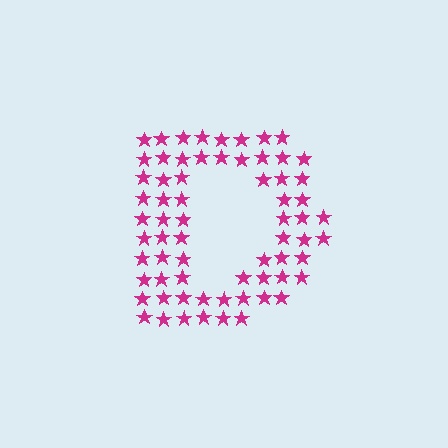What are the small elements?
The small elements are stars.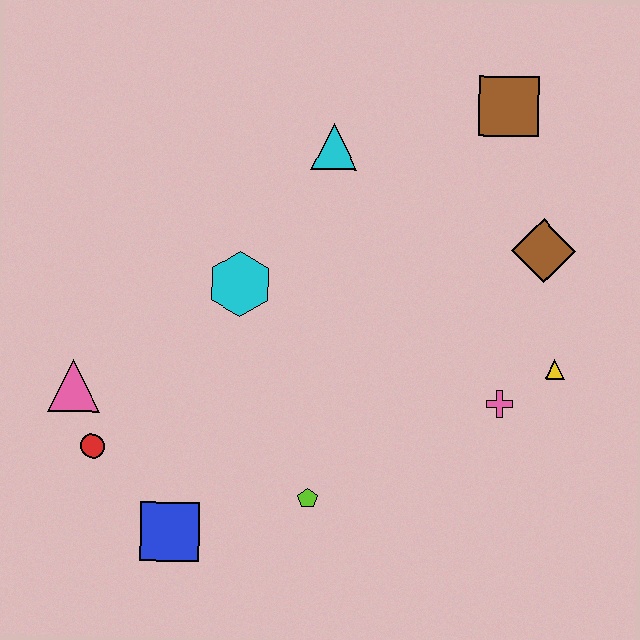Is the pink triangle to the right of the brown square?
No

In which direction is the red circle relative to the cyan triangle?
The red circle is below the cyan triangle.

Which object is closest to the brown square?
The brown diamond is closest to the brown square.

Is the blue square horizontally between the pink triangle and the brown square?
Yes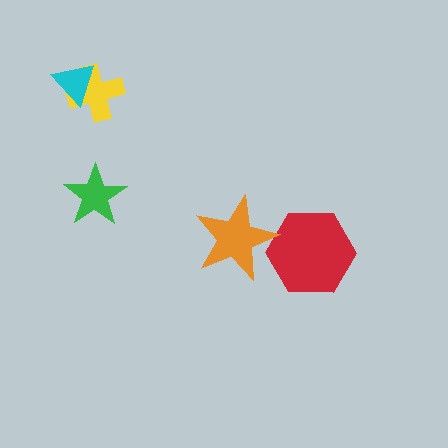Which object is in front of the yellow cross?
The cyan triangle is in front of the yellow cross.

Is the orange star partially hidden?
No, no other shape covers it.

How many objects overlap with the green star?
0 objects overlap with the green star.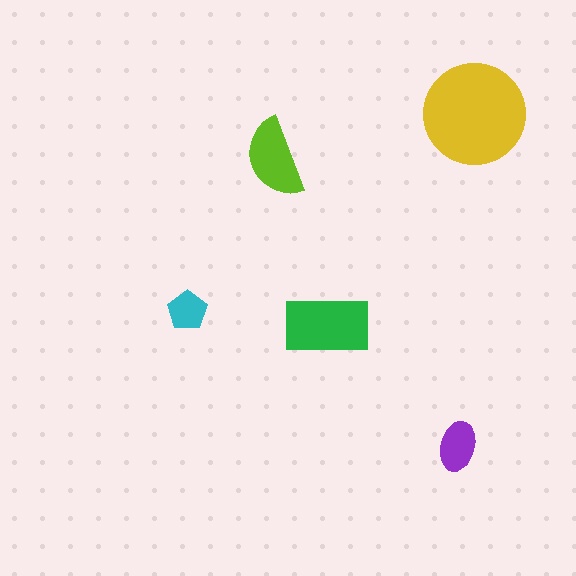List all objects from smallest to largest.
The cyan pentagon, the purple ellipse, the lime semicircle, the green rectangle, the yellow circle.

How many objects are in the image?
There are 5 objects in the image.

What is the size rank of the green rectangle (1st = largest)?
2nd.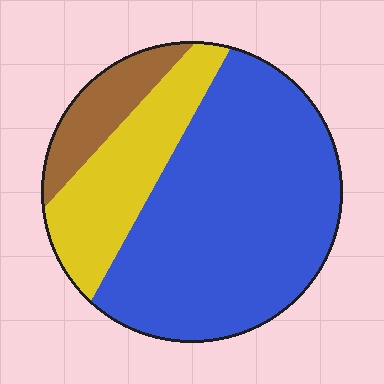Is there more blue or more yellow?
Blue.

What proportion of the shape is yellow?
Yellow takes up between a sixth and a third of the shape.